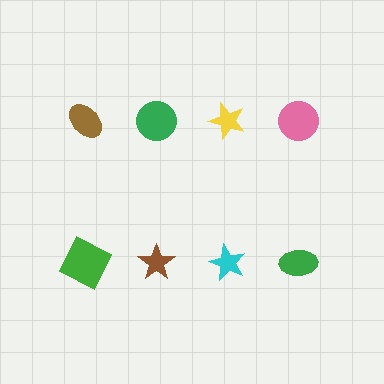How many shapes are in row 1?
4 shapes.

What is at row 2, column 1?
A green square.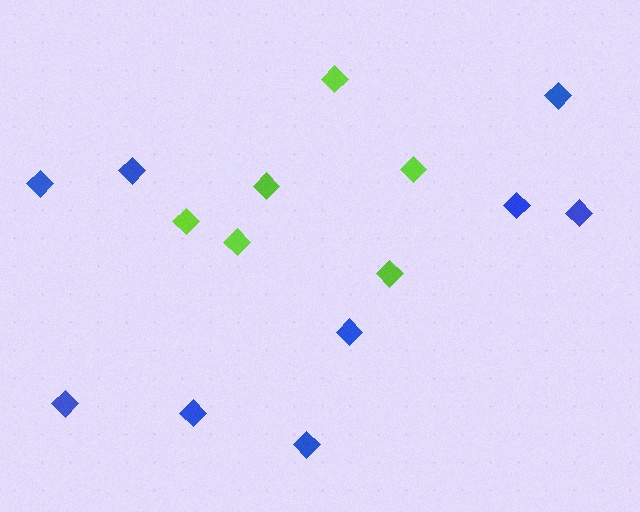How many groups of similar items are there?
There are 2 groups: one group of blue diamonds (9) and one group of lime diamonds (6).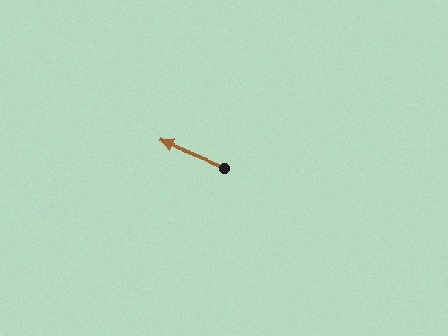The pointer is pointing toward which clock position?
Roughly 10 o'clock.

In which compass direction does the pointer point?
West.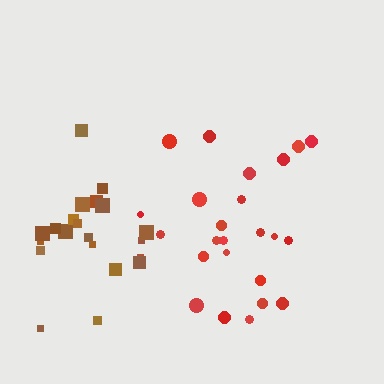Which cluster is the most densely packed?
Brown.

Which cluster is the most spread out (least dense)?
Red.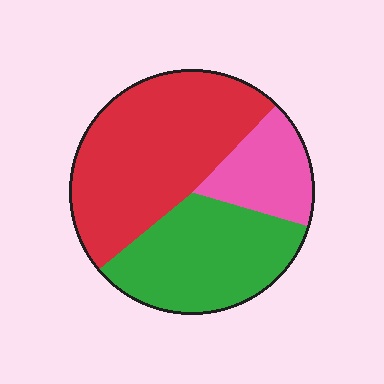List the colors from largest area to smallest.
From largest to smallest: red, green, pink.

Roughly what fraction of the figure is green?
Green takes up about one third (1/3) of the figure.